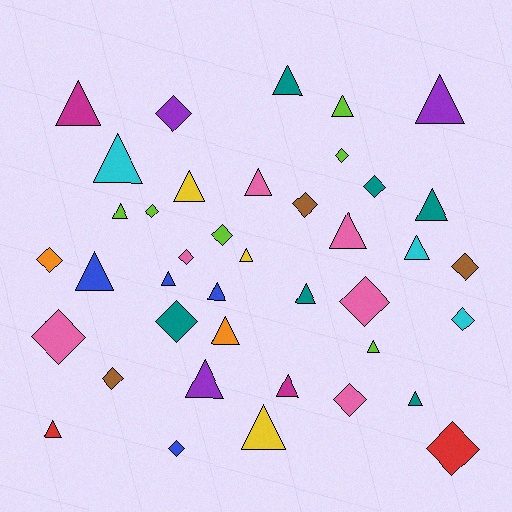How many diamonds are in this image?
There are 17 diamonds.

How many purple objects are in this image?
There are 3 purple objects.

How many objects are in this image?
There are 40 objects.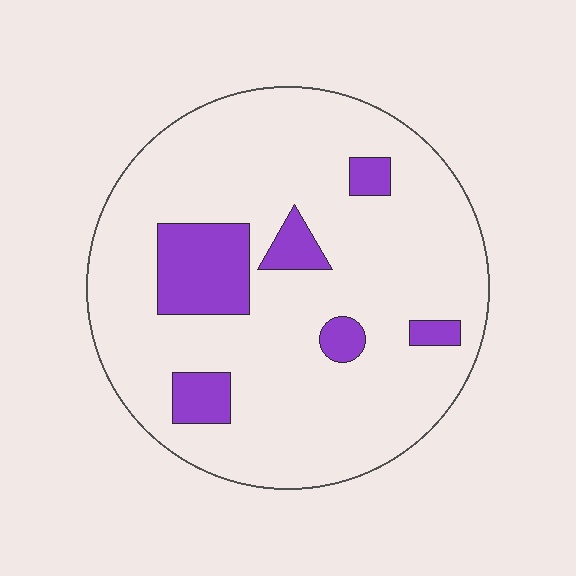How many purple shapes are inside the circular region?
6.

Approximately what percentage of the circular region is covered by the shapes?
Approximately 15%.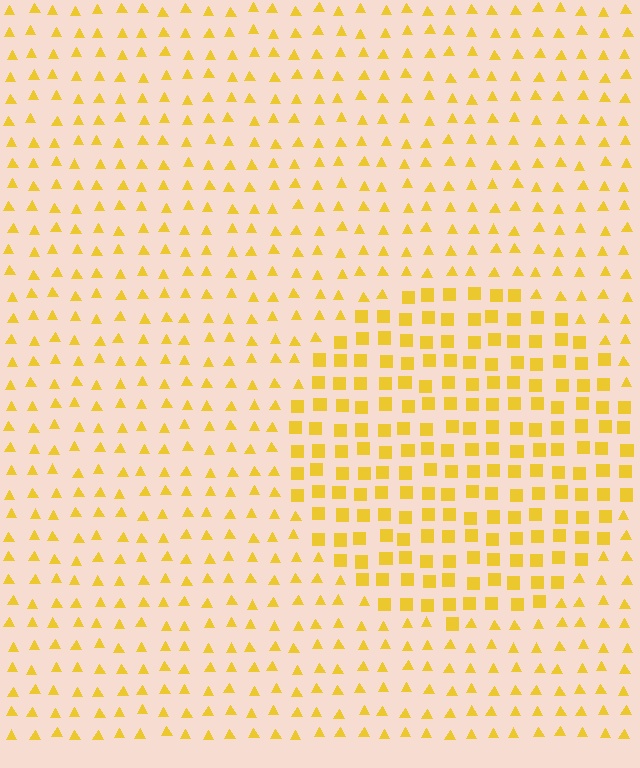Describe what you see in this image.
The image is filled with small yellow elements arranged in a uniform grid. A circle-shaped region contains squares, while the surrounding area contains triangles. The boundary is defined purely by the change in element shape.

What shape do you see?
I see a circle.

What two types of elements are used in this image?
The image uses squares inside the circle region and triangles outside it.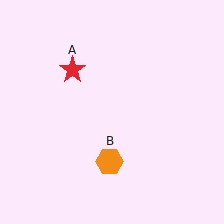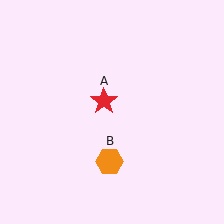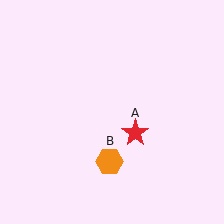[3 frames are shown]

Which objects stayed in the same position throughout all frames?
Orange hexagon (object B) remained stationary.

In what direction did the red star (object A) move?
The red star (object A) moved down and to the right.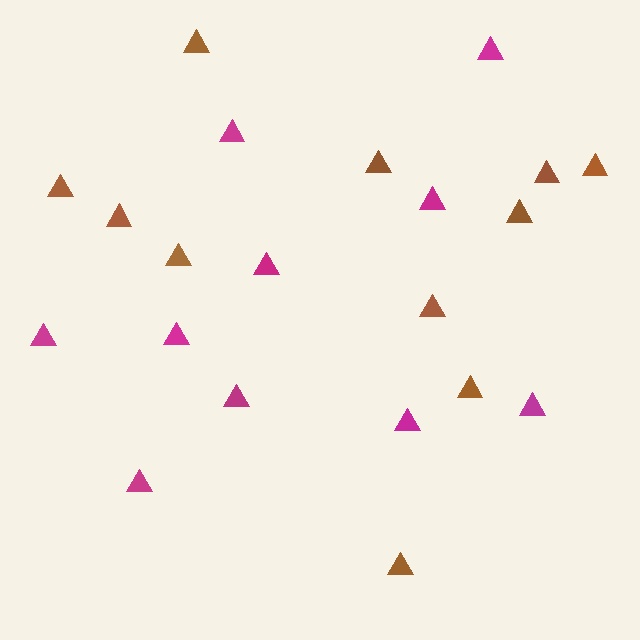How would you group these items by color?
There are 2 groups: one group of magenta triangles (10) and one group of brown triangles (11).